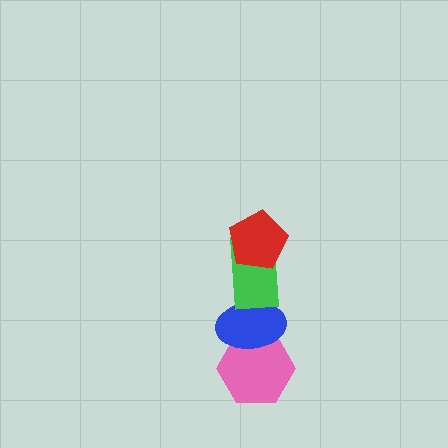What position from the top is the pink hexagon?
The pink hexagon is 4th from the top.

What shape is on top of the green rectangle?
The red pentagon is on top of the green rectangle.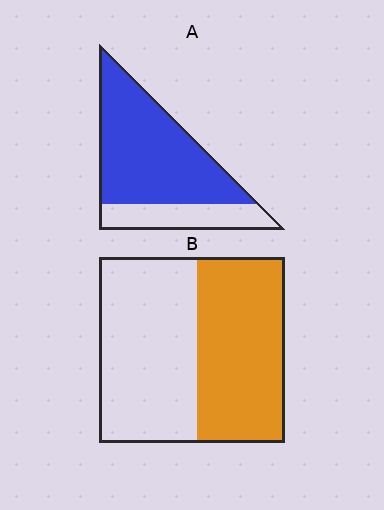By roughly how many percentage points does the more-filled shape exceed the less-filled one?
By roughly 25 percentage points (A over B).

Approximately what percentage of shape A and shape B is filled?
A is approximately 75% and B is approximately 45%.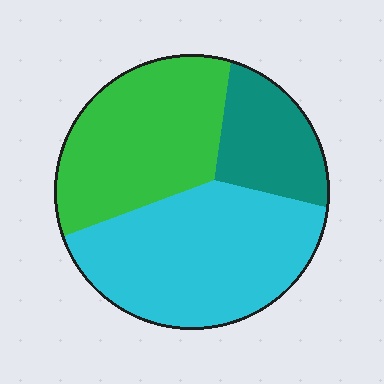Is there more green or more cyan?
Cyan.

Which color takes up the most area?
Cyan, at roughly 45%.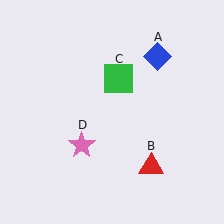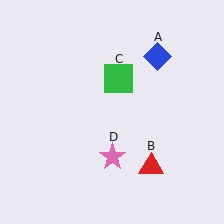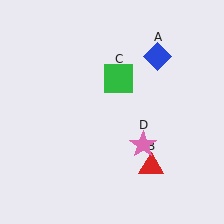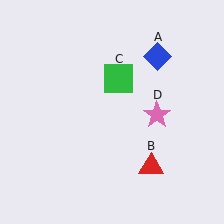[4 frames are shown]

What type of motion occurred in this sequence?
The pink star (object D) rotated counterclockwise around the center of the scene.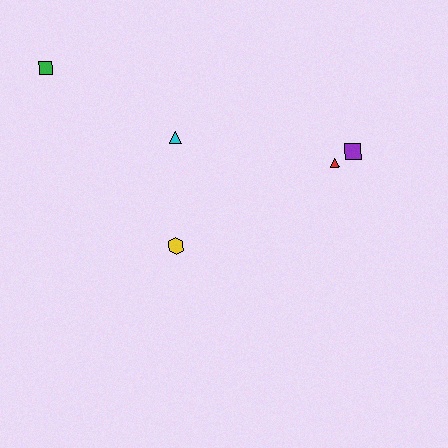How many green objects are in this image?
There is 1 green object.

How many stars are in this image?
There are no stars.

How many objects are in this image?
There are 5 objects.